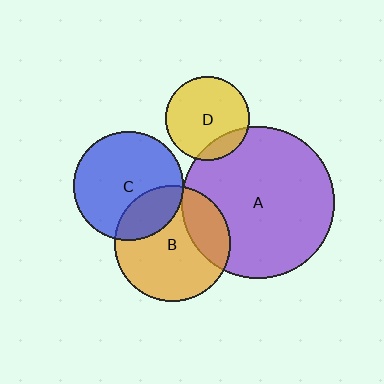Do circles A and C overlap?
Yes.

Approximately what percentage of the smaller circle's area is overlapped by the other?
Approximately 5%.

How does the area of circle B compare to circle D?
Approximately 1.9 times.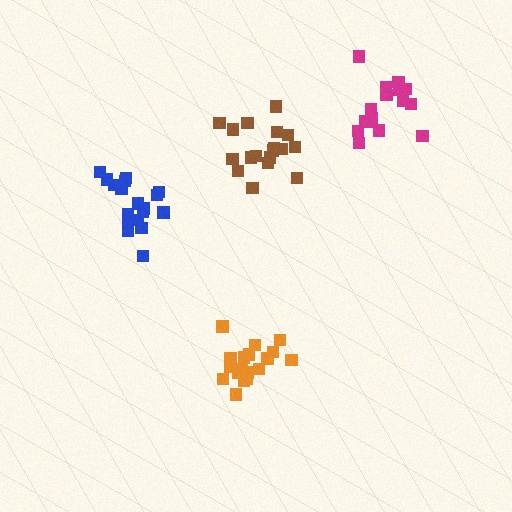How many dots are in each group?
Group 1: 18 dots, Group 2: 18 dots, Group 3: 18 dots, Group 4: 17 dots (71 total).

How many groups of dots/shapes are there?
There are 4 groups.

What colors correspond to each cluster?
The clusters are colored: brown, blue, orange, magenta.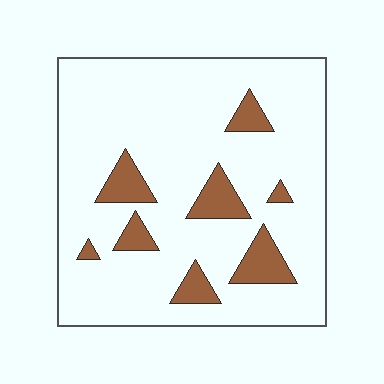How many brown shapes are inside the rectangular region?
8.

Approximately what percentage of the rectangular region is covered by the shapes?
Approximately 15%.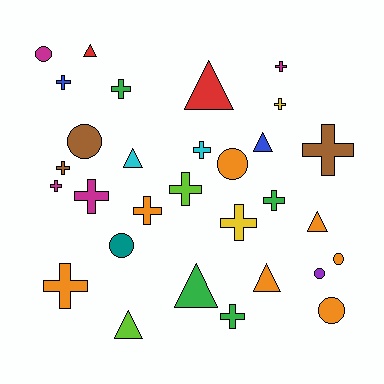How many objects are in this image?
There are 30 objects.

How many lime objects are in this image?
There are 2 lime objects.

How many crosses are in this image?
There are 15 crosses.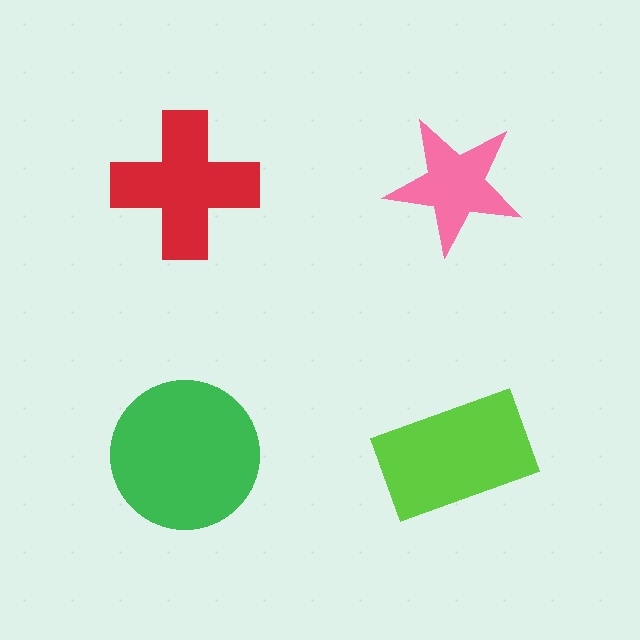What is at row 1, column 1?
A red cross.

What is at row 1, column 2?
A pink star.